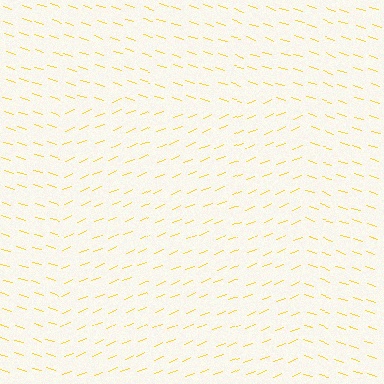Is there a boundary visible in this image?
Yes, there is a texture boundary formed by a change in line orientation.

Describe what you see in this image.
The image is filled with small yellow line segments. A rectangle region in the image has lines oriented differently from the surrounding lines, creating a visible texture boundary.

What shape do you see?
I see a rectangle.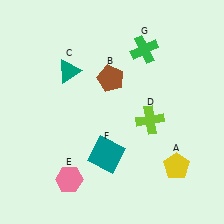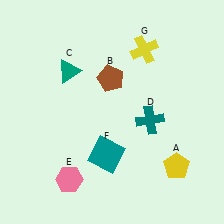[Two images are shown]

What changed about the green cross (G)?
In Image 1, G is green. In Image 2, it changed to yellow.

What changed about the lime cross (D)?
In Image 1, D is lime. In Image 2, it changed to teal.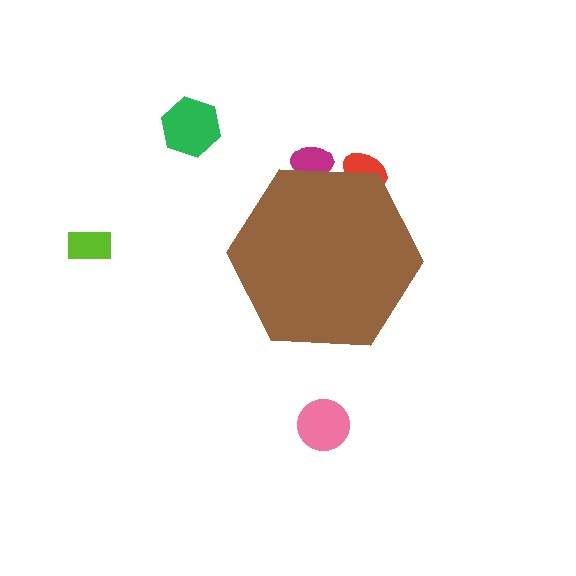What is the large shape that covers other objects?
A brown hexagon.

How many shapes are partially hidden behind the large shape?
2 shapes are partially hidden.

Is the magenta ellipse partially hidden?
Yes, the magenta ellipse is partially hidden behind the brown hexagon.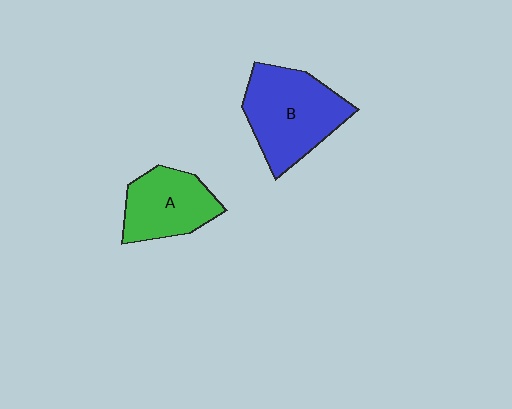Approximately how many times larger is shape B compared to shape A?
Approximately 1.4 times.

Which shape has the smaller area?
Shape A (green).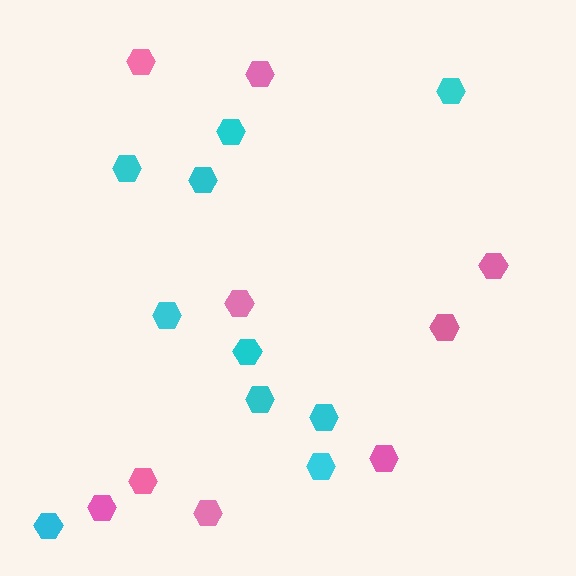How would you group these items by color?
There are 2 groups: one group of cyan hexagons (10) and one group of pink hexagons (9).